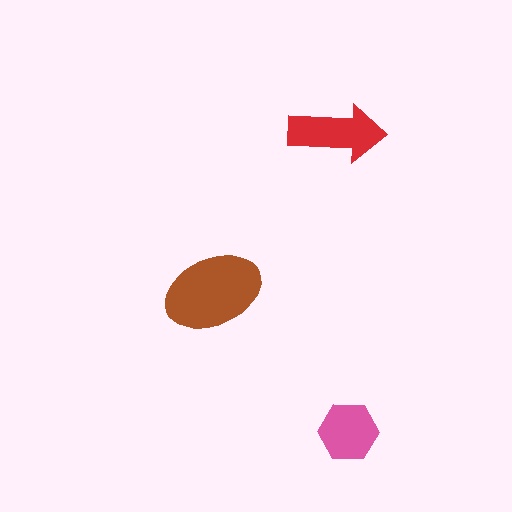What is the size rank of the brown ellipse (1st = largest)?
1st.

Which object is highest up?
The red arrow is topmost.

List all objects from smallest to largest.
The pink hexagon, the red arrow, the brown ellipse.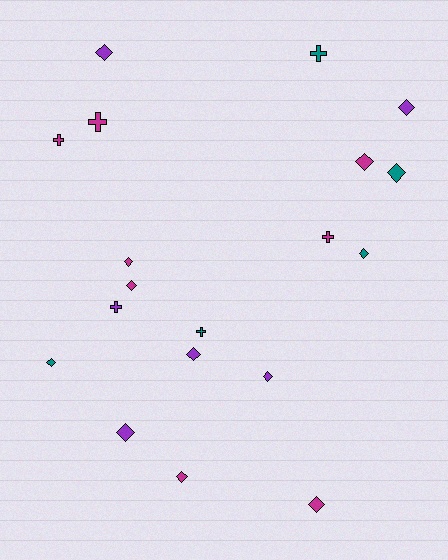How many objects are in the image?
There are 19 objects.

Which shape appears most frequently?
Diamond, with 13 objects.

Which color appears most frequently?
Magenta, with 8 objects.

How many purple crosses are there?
There is 1 purple cross.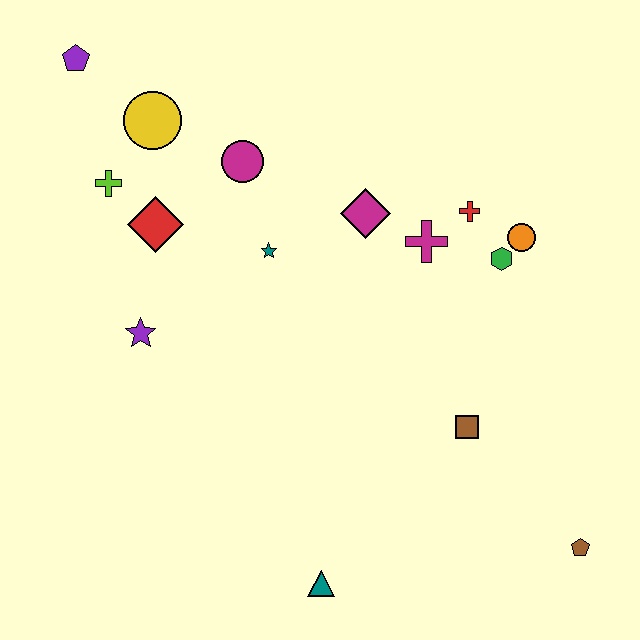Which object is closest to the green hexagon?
The orange circle is closest to the green hexagon.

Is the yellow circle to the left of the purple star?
No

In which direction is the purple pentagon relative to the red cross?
The purple pentagon is to the left of the red cross.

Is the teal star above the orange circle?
No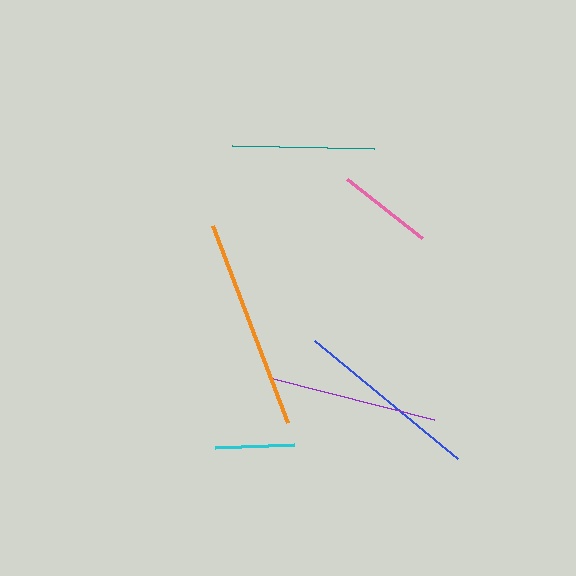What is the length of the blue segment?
The blue segment is approximately 186 pixels long.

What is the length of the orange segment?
The orange segment is approximately 211 pixels long.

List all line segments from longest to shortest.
From longest to shortest: orange, blue, purple, teal, pink, cyan.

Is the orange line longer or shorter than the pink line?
The orange line is longer than the pink line.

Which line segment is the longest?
The orange line is the longest at approximately 211 pixels.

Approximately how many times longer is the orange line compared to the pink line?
The orange line is approximately 2.2 times the length of the pink line.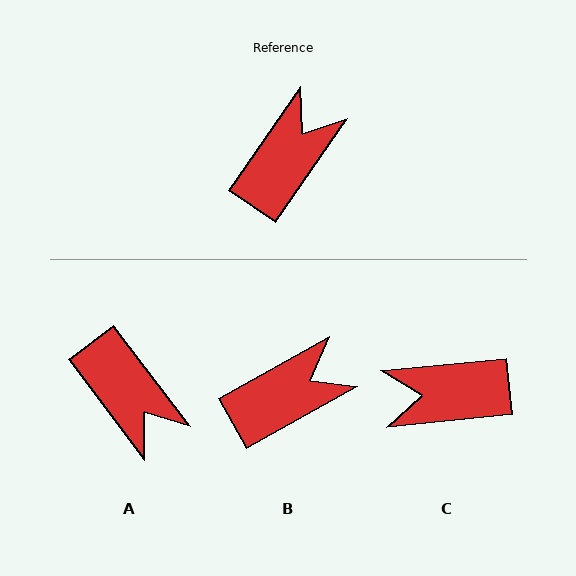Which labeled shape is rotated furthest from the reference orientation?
C, about 130 degrees away.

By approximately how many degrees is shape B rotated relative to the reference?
Approximately 26 degrees clockwise.